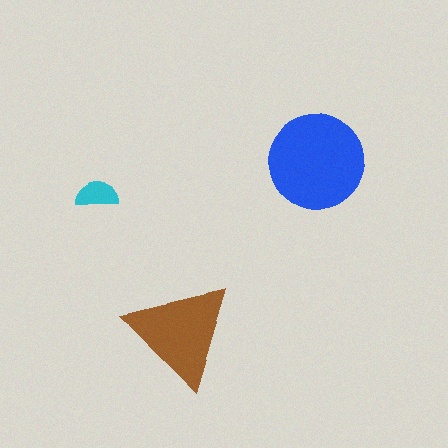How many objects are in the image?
There are 3 objects in the image.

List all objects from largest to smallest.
The blue circle, the brown triangle, the cyan semicircle.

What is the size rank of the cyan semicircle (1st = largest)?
3rd.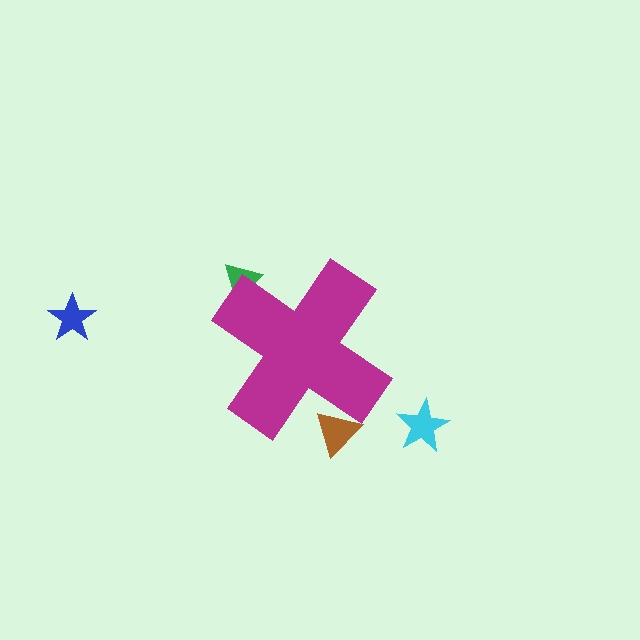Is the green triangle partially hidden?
Yes, the green triangle is partially hidden behind the magenta cross.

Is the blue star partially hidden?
No, the blue star is fully visible.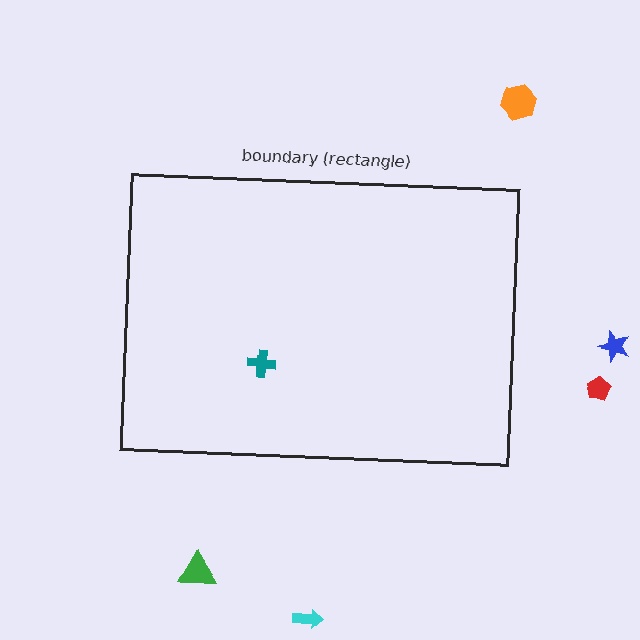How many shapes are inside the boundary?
1 inside, 5 outside.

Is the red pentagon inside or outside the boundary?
Outside.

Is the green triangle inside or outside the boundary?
Outside.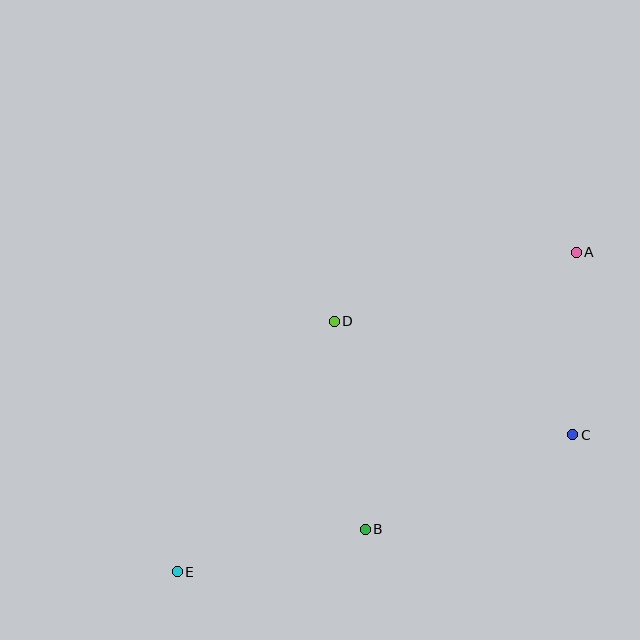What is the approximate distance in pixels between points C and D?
The distance between C and D is approximately 264 pixels.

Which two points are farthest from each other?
Points A and E are farthest from each other.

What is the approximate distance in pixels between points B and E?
The distance between B and E is approximately 193 pixels.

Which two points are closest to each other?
Points A and C are closest to each other.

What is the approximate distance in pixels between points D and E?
The distance between D and E is approximately 296 pixels.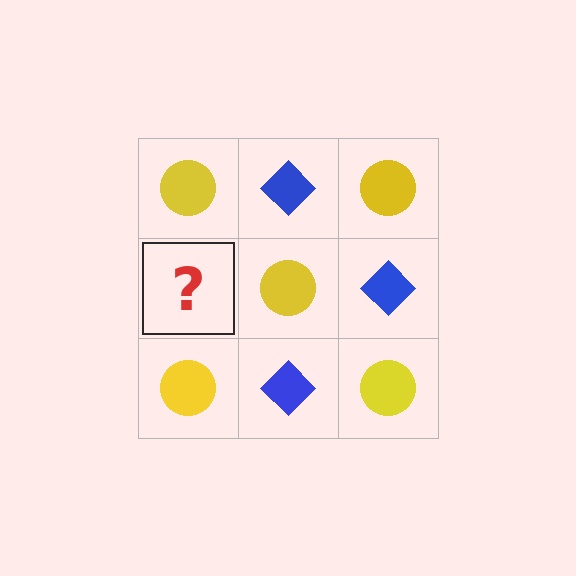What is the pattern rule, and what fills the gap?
The rule is that it alternates yellow circle and blue diamond in a checkerboard pattern. The gap should be filled with a blue diamond.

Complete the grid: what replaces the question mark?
The question mark should be replaced with a blue diamond.